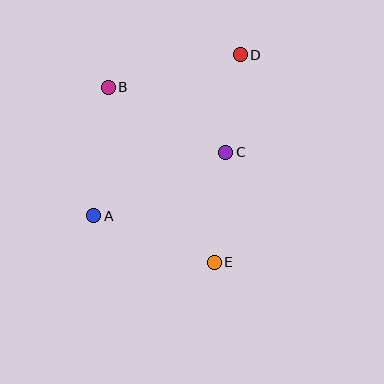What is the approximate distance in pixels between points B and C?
The distance between B and C is approximately 134 pixels.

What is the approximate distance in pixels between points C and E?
The distance between C and E is approximately 110 pixels.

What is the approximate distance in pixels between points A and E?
The distance between A and E is approximately 129 pixels.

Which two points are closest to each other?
Points C and D are closest to each other.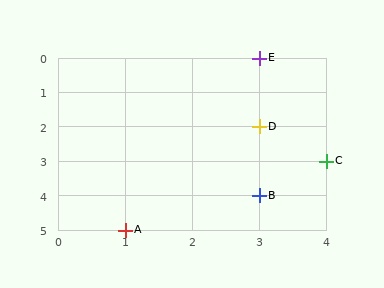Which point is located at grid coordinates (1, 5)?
Point A is at (1, 5).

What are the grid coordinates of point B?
Point B is at grid coordinates (3, 4).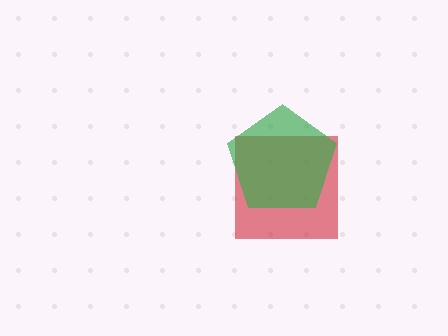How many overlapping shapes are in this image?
There are 2 overlapping shapes in the image.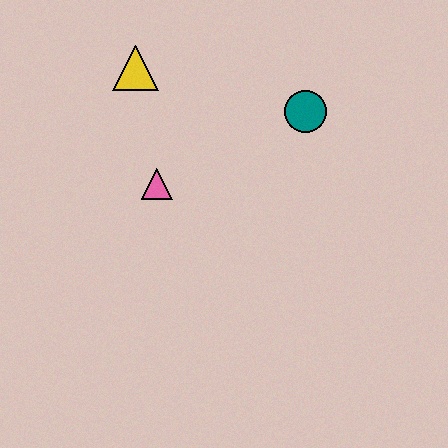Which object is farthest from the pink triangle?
The teal circle is farthest from the pink triangle.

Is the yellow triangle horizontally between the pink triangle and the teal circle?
No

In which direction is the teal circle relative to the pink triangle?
The teal circle is to the right of the pink triangle.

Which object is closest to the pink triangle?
The yellow triangle is closest to the pink triangle.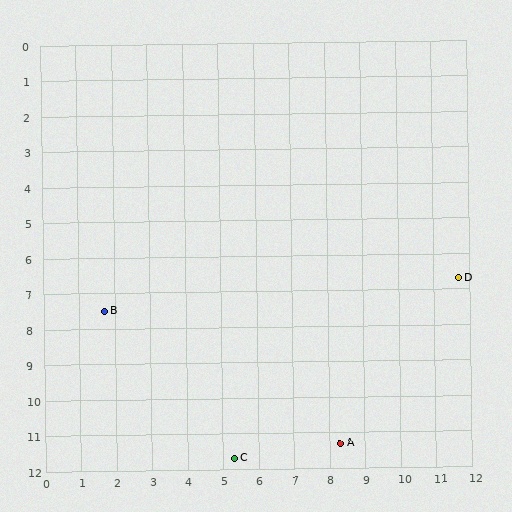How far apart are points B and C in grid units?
Points B and C are about 5.5 grid units apart.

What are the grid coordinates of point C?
Point C is at approximately (5.3, 11.7).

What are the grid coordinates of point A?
Point A is at approximately (8.3, 11.3).